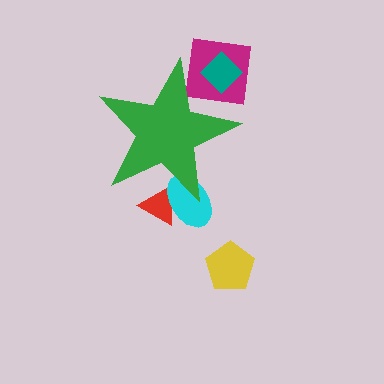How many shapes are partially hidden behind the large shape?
4 shapes are partially hidden.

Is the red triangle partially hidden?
Yes, the red triangle is partially hidden behind the green star.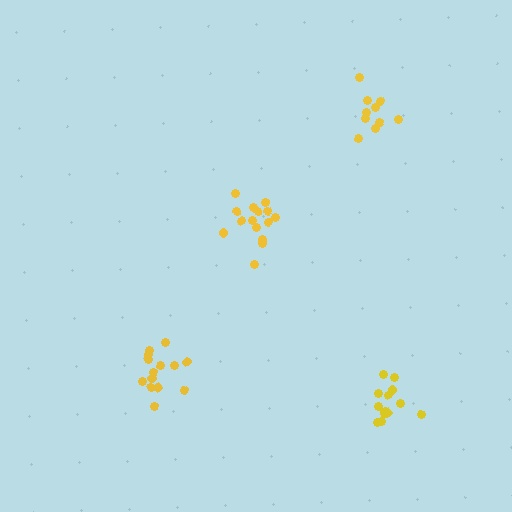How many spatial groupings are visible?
There are 4 spatial groupings.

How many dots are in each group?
Group 1: 15 dots, Group 2: 10 dots, Group 3: 14 dots, Group 4: 13 dots (52 total).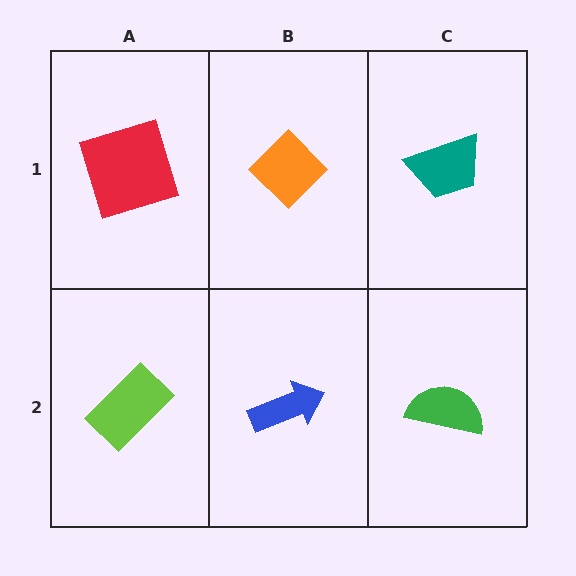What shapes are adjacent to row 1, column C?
A green semicircle (row 2, column C), an orange diamond (row 1, column B).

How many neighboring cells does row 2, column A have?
2.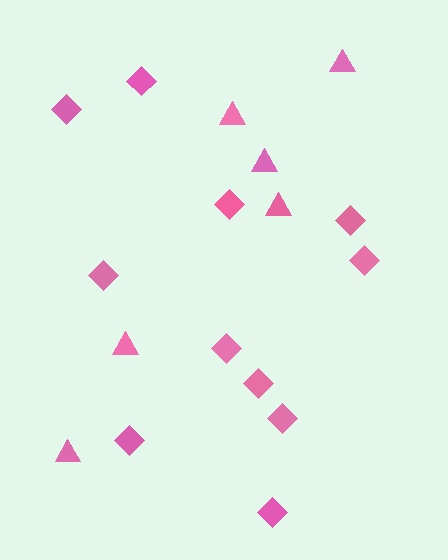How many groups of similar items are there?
There are 2 groups: one group of triangles (6) and one group of diamonds (11).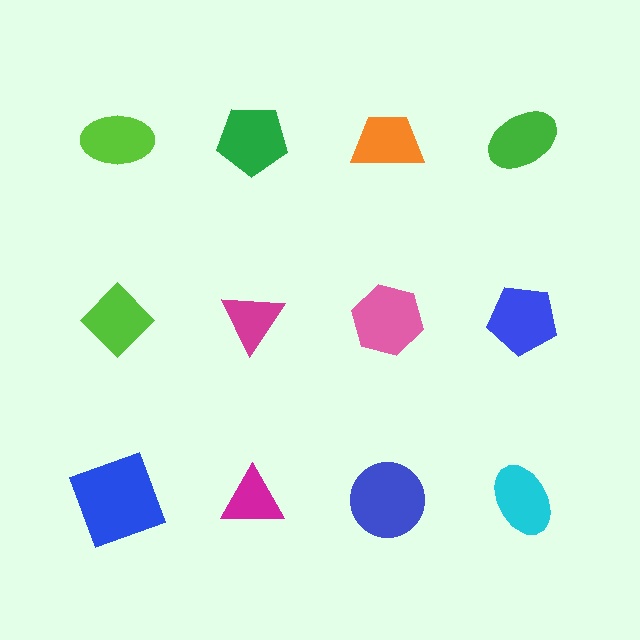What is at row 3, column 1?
A blue square.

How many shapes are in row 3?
4 shapes.